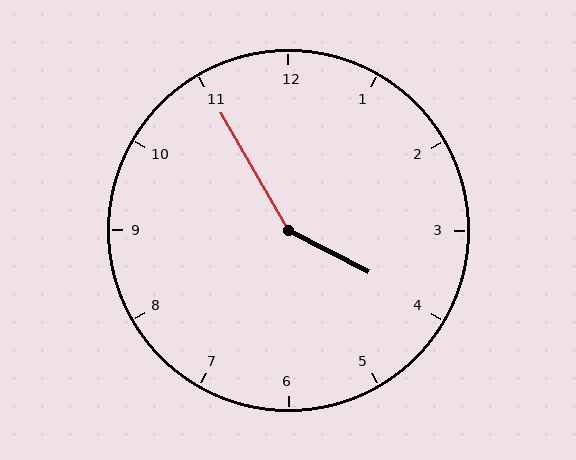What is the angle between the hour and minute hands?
Approximately 148 degrees.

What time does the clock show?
3:55.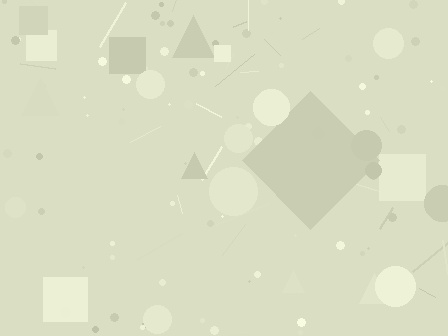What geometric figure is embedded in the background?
A diamond is embedded in the background.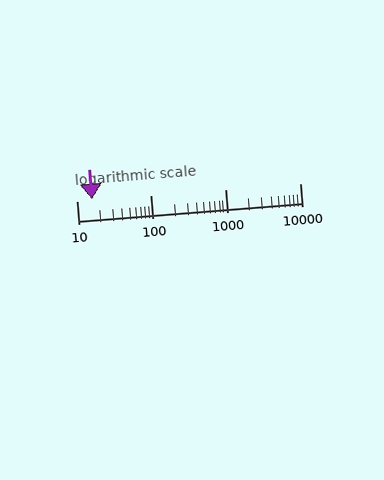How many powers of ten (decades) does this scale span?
The scale spans 3 decades, from 10 to 10000.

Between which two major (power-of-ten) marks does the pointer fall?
The pointer is between 10 and 100.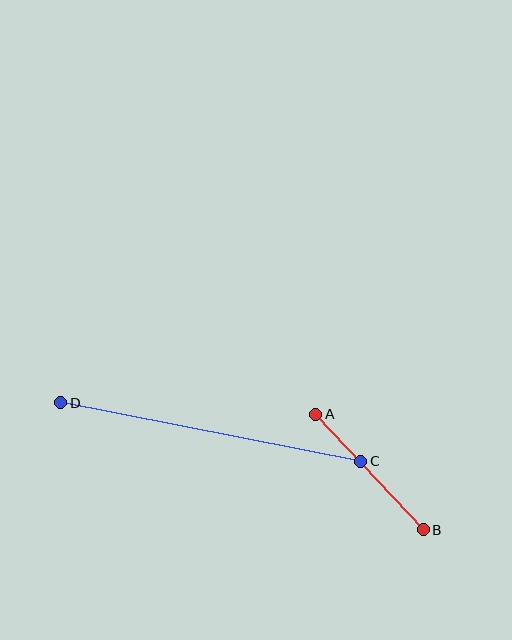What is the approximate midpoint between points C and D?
The midpoint is at approximately (211, 432) pixels.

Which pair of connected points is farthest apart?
Points C and D are farthest apart.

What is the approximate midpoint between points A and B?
The midpoint is at approximately (369, 472) pixels.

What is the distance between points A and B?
The distance is approximately 158 pixels.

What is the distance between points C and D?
The distance is approximately 306 pixels.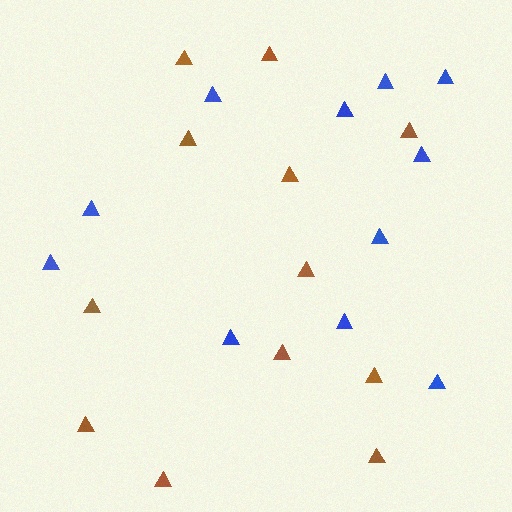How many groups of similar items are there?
There are 2 groups: one group of brown triangles (12) and one group of blue triangles (11).